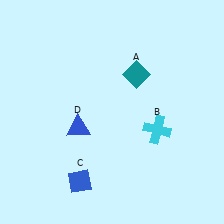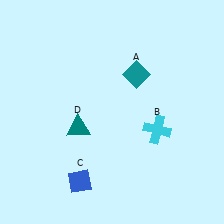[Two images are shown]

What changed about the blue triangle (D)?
In Image 1, D is blue. In Image 2, it changed to teal.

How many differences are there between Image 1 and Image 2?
There is 1 difference between the two images.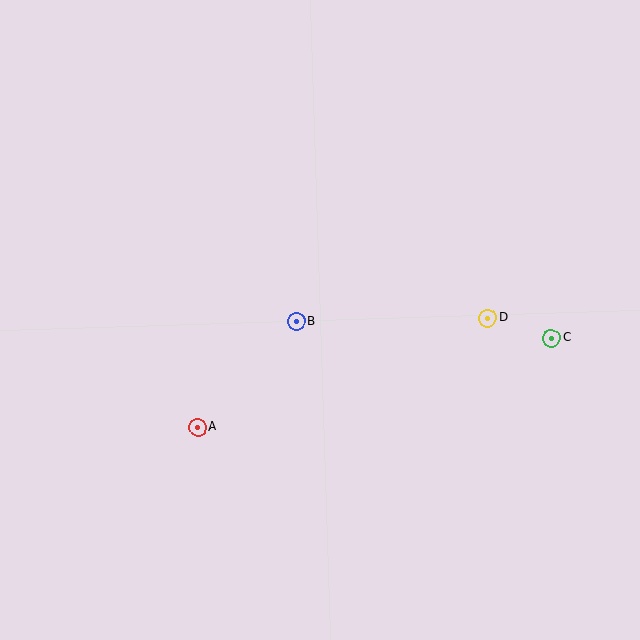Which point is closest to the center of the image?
Point B at (296, 321) is closest to the center.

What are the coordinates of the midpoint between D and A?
The midpoint between D and A is at (343, 373).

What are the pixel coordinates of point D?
Point D is at (488, 318).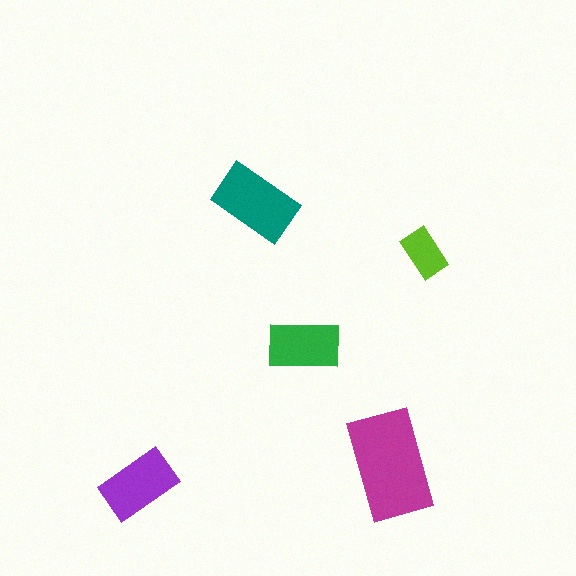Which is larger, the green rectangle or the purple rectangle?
The purple one.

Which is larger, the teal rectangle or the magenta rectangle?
The magenta one.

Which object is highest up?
The teal rectangle is topmost.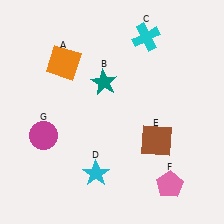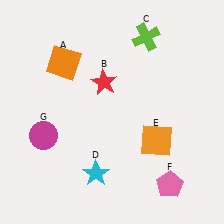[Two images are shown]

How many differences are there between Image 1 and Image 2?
There are 3 differences between the two images.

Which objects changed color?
B changed from teal to red. C changed from cyan to lime. E changed from brown to orange.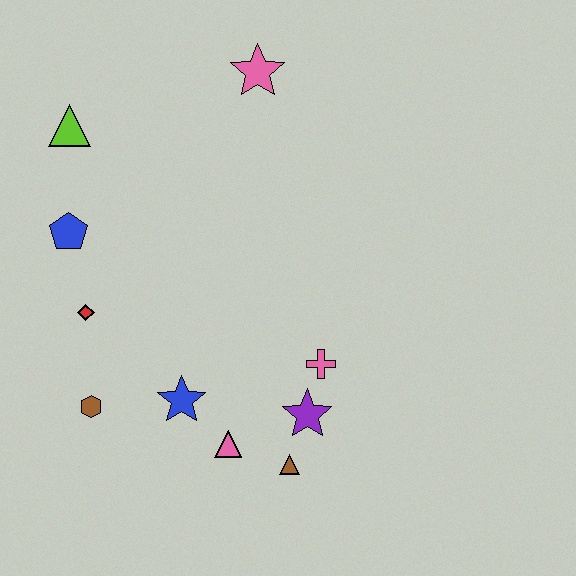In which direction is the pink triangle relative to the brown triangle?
The pink triangle is to the left of the brown triangle.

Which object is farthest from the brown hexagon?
The pink star is farthest from the brown hexagon.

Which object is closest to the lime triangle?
The blue pentagon is closest to the lime triangle.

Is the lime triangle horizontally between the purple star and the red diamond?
No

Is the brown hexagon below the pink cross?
Yes